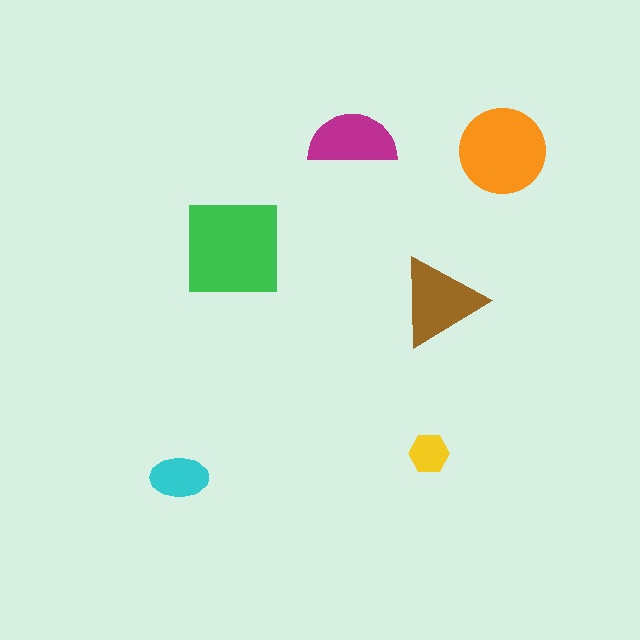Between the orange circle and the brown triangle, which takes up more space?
The orange circle.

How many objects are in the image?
There are 6 objects in the image.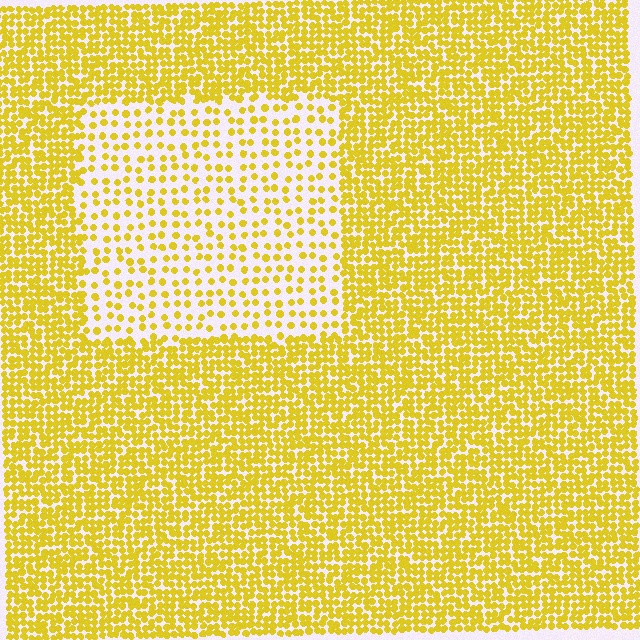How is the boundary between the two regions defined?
The boundary is defined by a change in element density (approximately 2.5x ratio). All elements are the same color, size, and shape.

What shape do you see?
I see a rectangle.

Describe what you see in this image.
The image contains small yellow elements arranged at two different densities. A rectangle-shaped region is visible where the elements are less densely packed than the surrounding area.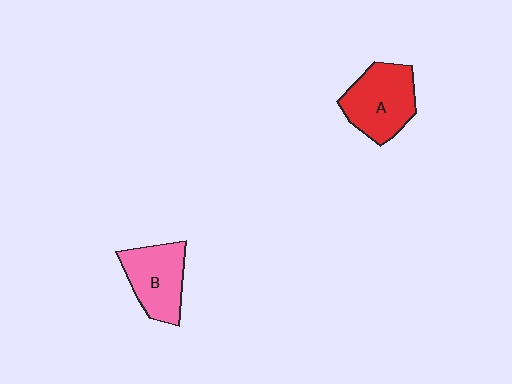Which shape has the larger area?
Shape A (red).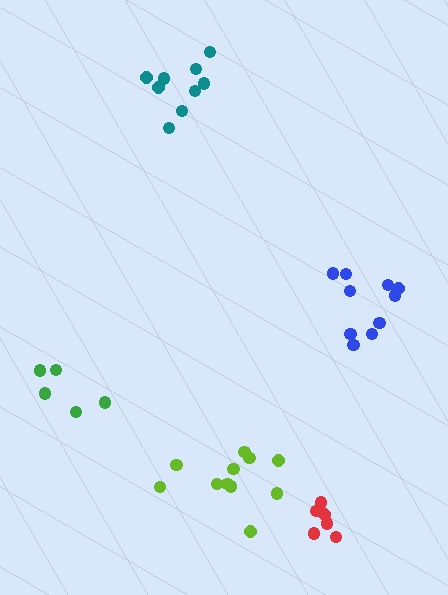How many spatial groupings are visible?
There are 5 spatial groupings.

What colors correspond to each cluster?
The clusters are colored: green, blue, teal, red, lime.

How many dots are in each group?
Group 1: 5 dots, Group 2: 10 dots, Group 3: 9 dots, Group 4: 6 dots, Group 5: 11 dots (41 total).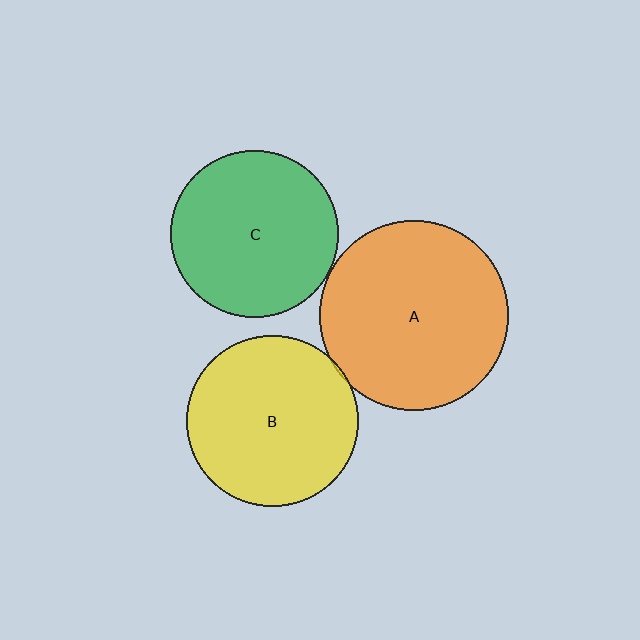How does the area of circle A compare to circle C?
Approximately 1.3 times.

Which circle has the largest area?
Circle A (orange).